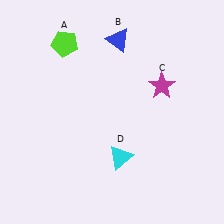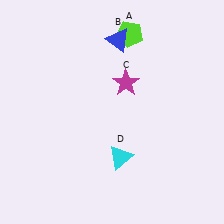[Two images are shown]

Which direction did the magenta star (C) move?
The magenta star (C) moved left.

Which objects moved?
The objects that moved are: the lime pentagon (A), the magenta star (C).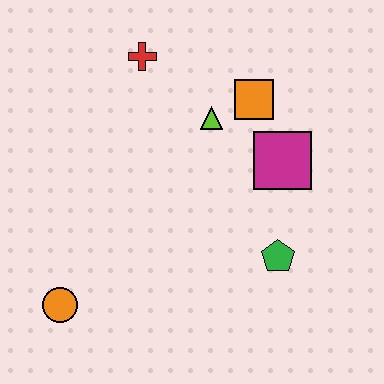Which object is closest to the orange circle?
The green pentagon is closest to the orange circle.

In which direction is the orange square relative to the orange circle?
The orange square is above the orange circle.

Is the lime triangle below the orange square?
Yes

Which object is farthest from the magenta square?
The orange circle is farthest from the magenta square.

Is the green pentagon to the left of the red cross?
No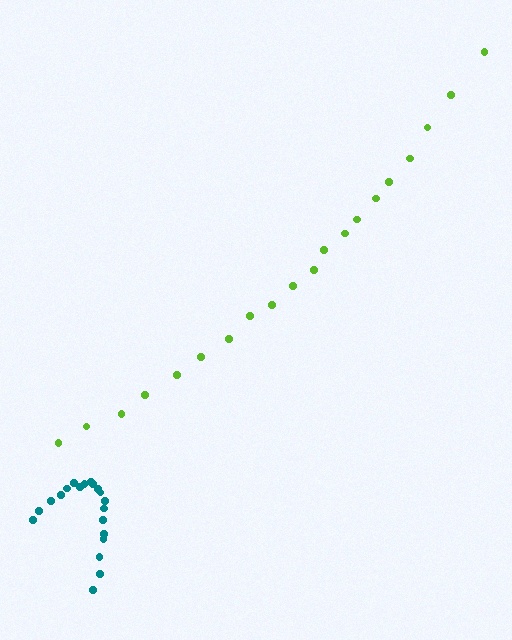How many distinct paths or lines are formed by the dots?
There are 2 distinct paths.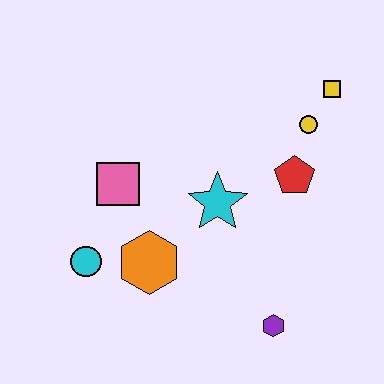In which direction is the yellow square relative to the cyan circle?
The yellow square is to the right of the cyan circle.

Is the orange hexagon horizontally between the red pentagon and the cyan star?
No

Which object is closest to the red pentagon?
The yellow circle is closest to the red pentagon.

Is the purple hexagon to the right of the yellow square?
No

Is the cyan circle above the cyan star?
No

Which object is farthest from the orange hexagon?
The yellow square is farthest from the orange hexagon.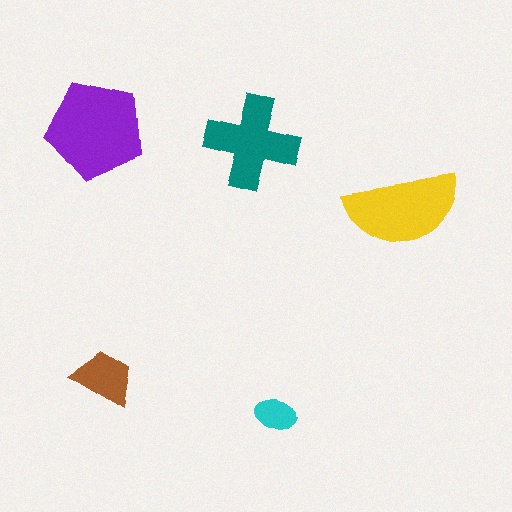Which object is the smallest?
The cyan ellipse.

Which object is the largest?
The purple pentagon.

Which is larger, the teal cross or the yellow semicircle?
The yellow semicircle.